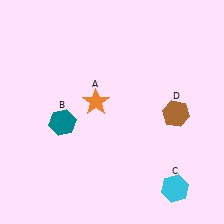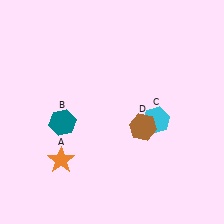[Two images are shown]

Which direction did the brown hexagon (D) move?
The brown hexagon (D) moved left.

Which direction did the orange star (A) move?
The orange star (A) moved down.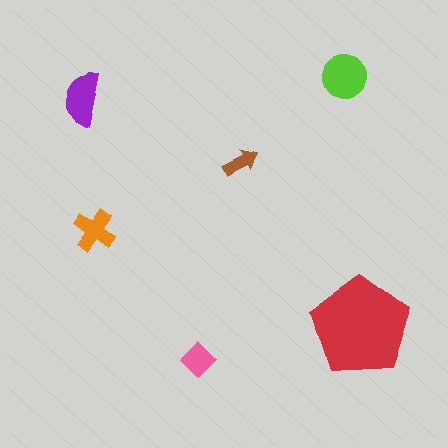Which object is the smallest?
The brown arrow.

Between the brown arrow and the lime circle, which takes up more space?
The lime circle.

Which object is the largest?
The red pentagon.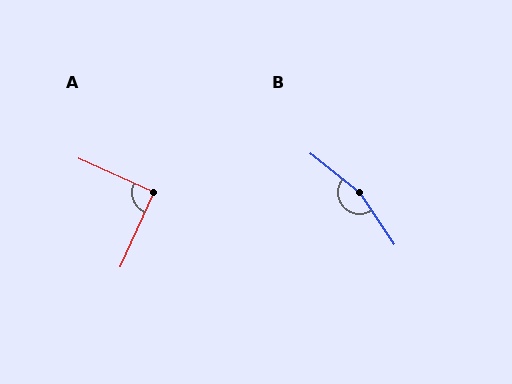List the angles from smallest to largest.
A (90°), B (163°).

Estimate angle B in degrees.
Approximately 163 degrees.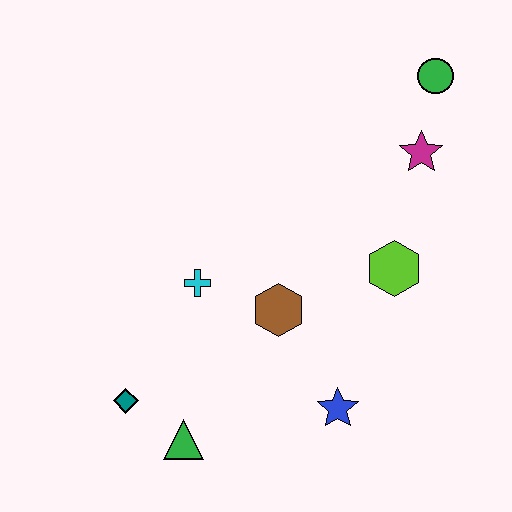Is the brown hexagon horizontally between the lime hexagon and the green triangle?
Yes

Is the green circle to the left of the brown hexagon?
No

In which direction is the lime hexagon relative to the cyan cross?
The lime hexagon is to the right of the cyan cross.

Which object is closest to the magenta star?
The green circle is closest to the magenta star.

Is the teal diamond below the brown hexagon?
Yes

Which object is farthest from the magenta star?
The teal diamond is farthest from the magenta star.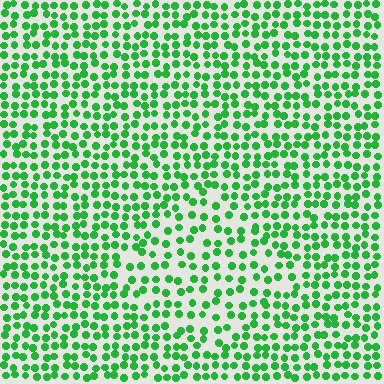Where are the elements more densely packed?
The elements are more densely packed outside the diamond boundary.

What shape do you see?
I see a diamond.